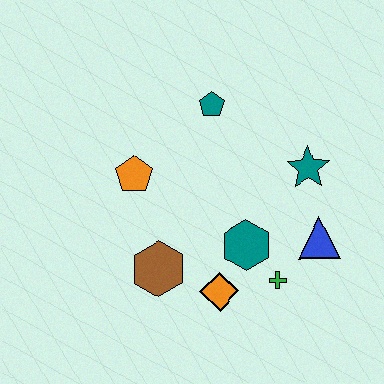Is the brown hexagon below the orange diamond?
No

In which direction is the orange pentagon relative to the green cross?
The orange pentagon is to the left of the green cross.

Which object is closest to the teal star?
The blue triangle is closest to the teal star.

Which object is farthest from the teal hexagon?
The teal pentagon is farthest from the teal hexagon.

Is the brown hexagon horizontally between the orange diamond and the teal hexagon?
No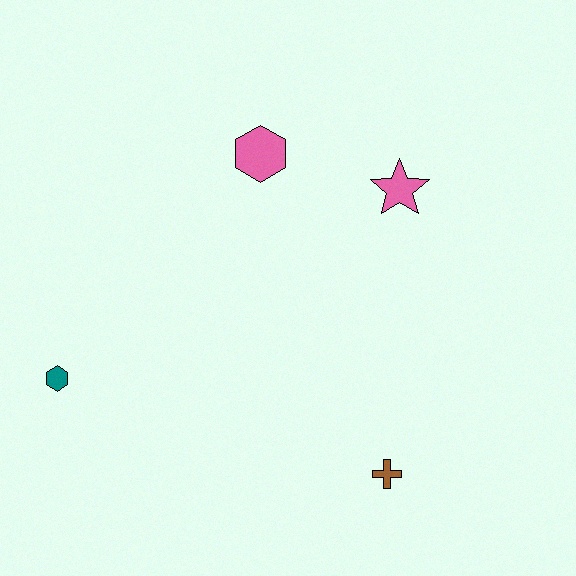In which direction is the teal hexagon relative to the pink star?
The teal hexagon is to the left of the pink star.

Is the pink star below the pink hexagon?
Yes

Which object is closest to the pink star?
The pink hexagon is closest to the pink star.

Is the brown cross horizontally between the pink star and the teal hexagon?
Yes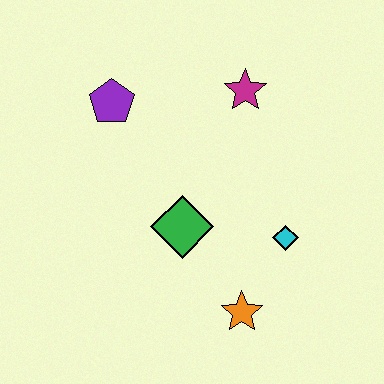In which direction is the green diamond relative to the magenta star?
The green diamond is below the magenta star.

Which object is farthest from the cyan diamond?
The purple pentagon is farthest from the cyan diamond.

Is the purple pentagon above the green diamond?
Yes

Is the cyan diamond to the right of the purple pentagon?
Yes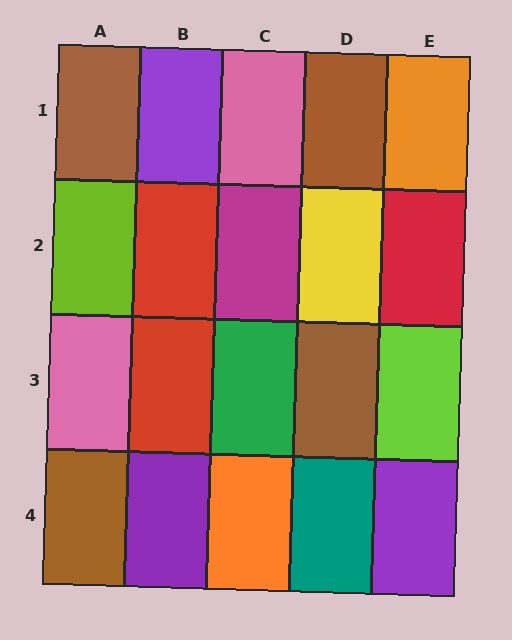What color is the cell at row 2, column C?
Magenta.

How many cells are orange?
2 cells are orange.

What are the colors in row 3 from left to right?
Pink, red, green, brown, lime.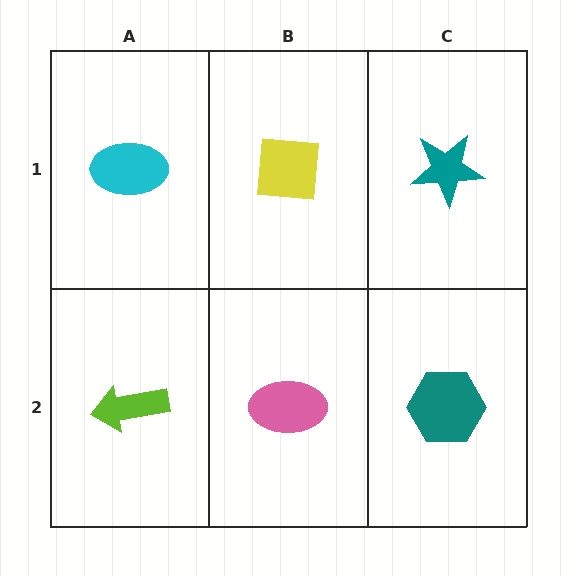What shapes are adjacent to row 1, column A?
A lime arrow (row 2, column A), a yellow square (row 1, column B).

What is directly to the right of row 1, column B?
A teal star.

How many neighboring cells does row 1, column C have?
2.